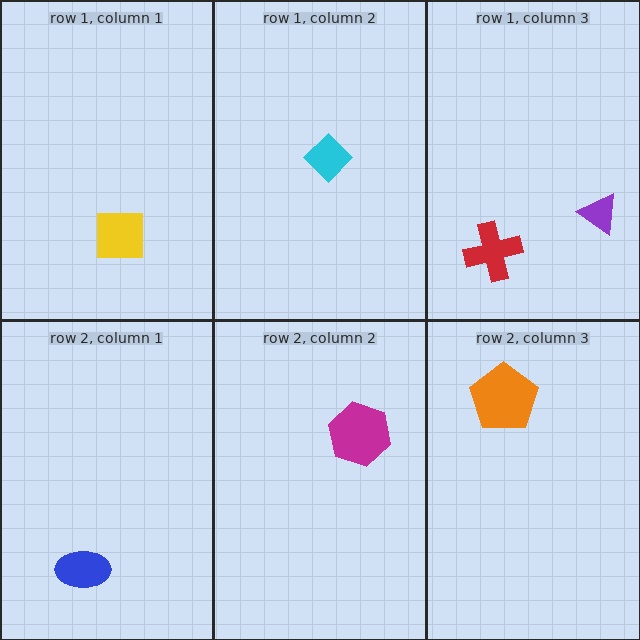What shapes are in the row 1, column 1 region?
The yellow square.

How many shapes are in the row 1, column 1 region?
1.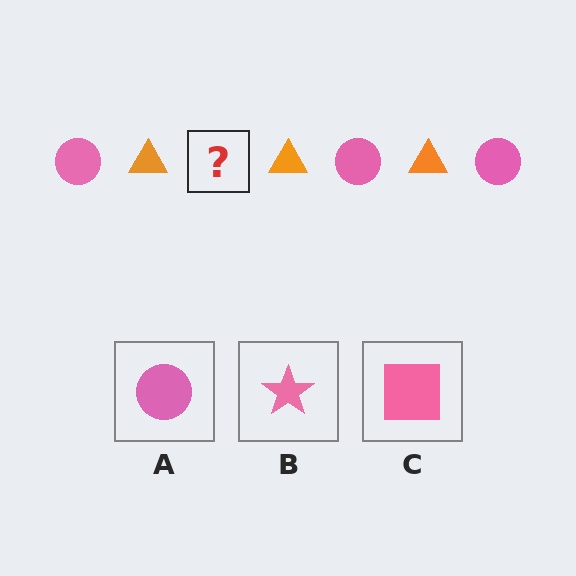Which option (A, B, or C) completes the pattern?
A.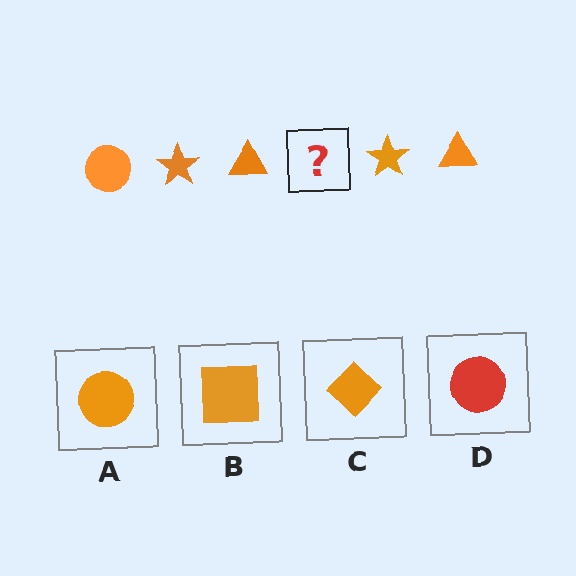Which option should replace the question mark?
Option A.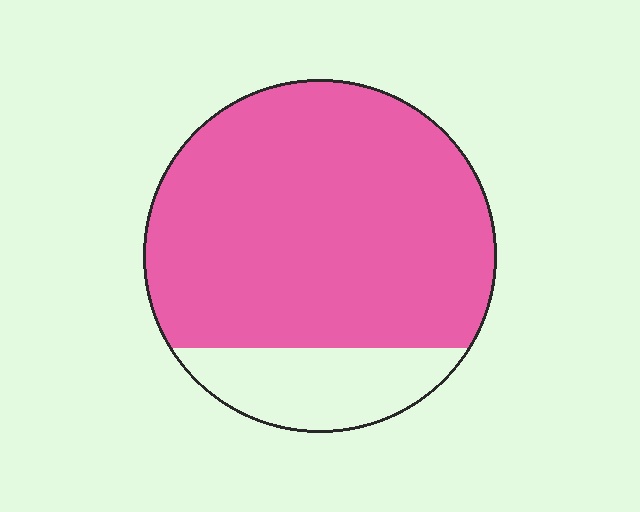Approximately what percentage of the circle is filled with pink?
Approximately 80%.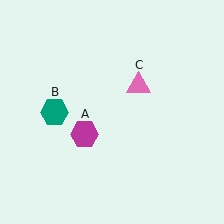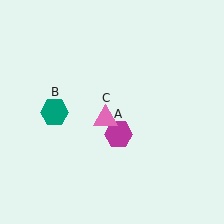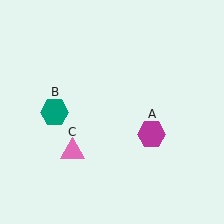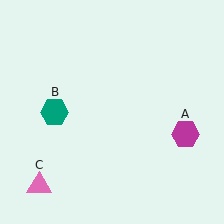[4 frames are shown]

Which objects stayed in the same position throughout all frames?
Teal hexagon (object B) remained stationary.